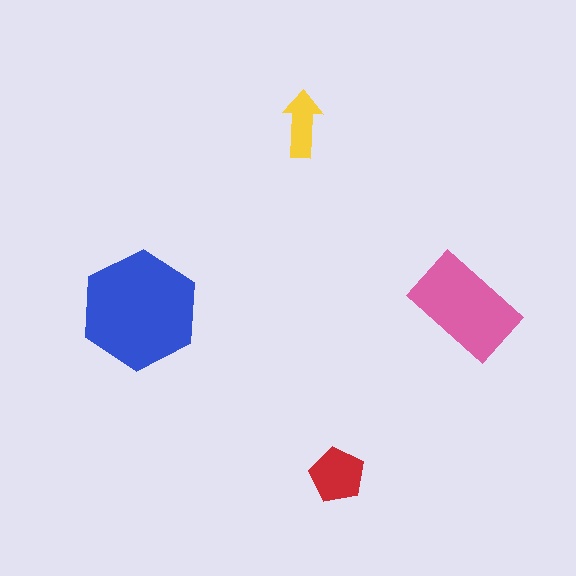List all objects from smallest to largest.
The yellow arrow, the red pentagon, the pink rectangle, the blue hexagon.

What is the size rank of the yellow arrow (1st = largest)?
4th.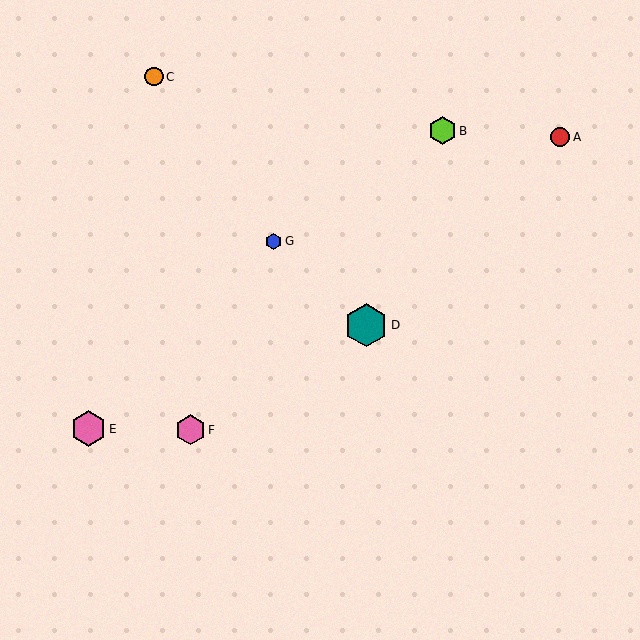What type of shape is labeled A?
Shape A is a red circle.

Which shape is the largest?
The teal hexagon (labeled D) is the largest.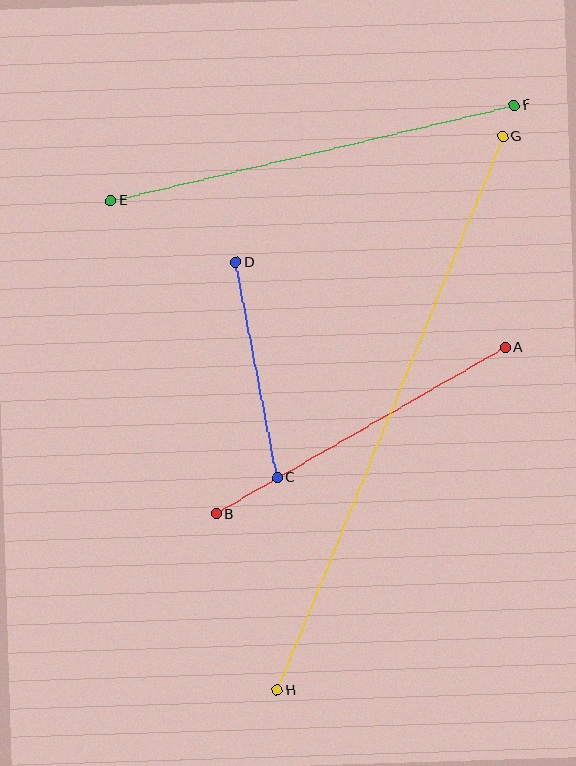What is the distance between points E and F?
The distance is approximately 414 pixels.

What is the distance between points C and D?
The distance is approximately 219 pixels.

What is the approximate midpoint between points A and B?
The midpoint is at approximately (361, 431) pixels.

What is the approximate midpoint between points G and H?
The midpoint is at approximately (390, 413) pixels.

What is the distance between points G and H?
The distance is approximately 598 pixels.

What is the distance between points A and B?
The distance is approximately 334 pixels.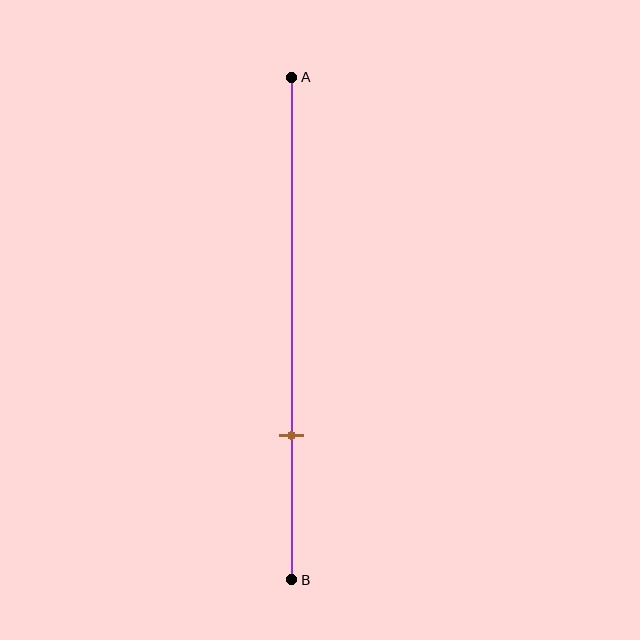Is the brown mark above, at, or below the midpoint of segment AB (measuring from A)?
The brown mark is below the midpoint of segment AB.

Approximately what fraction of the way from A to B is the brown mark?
The brown mark is approximately 70% of the way from A to B.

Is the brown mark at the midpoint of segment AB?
No, the mark is at about 70% from A, not at the 50% midpoint.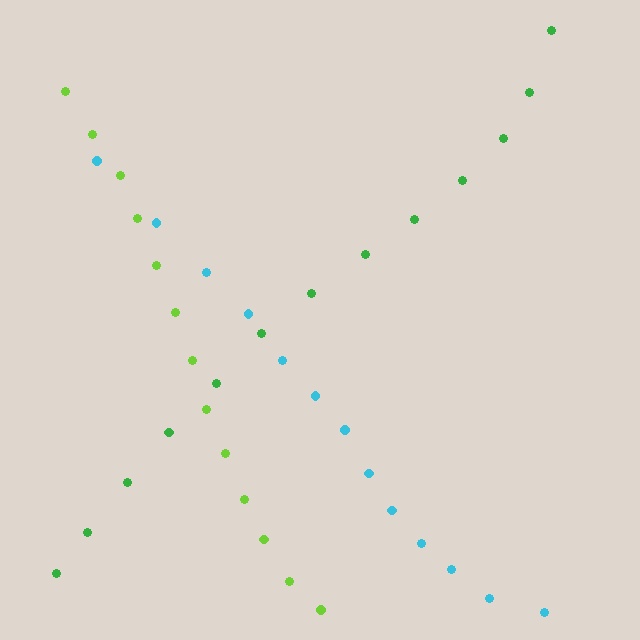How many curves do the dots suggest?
There are 3 distinct paths.